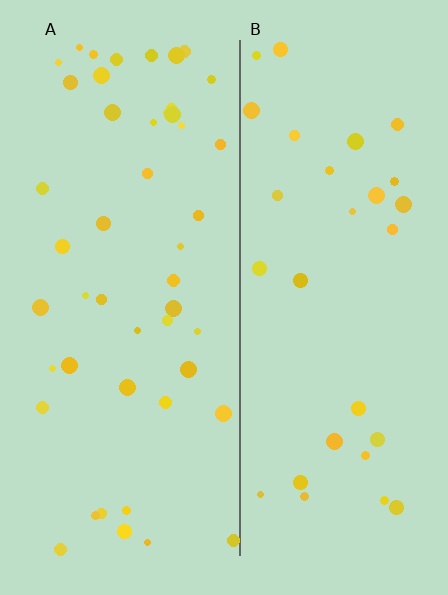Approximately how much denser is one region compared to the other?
Approximately 1.6× — region A over region B.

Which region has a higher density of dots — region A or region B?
A (the left).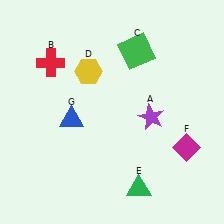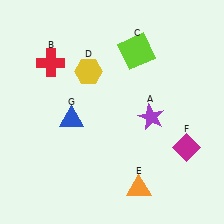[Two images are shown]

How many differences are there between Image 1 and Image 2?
There are 2 differences between the two images.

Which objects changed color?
C changed from green to lime. E changed from green to orange.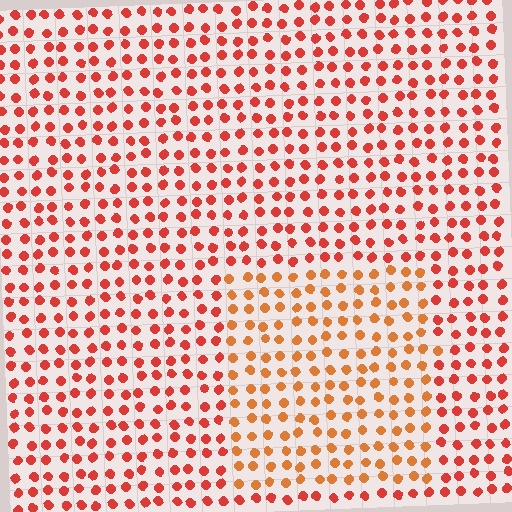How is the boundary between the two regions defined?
The boundary is defined purely by a slight shift in hue (about 24 degrees). Spacing, size, and orientation are identical on both sides.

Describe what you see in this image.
The image is filled with small red elements in a uniform arrangement. A rectangle-shaped region is visible where the elements are tinted to a slightly different hue, forming a subtle color boundary.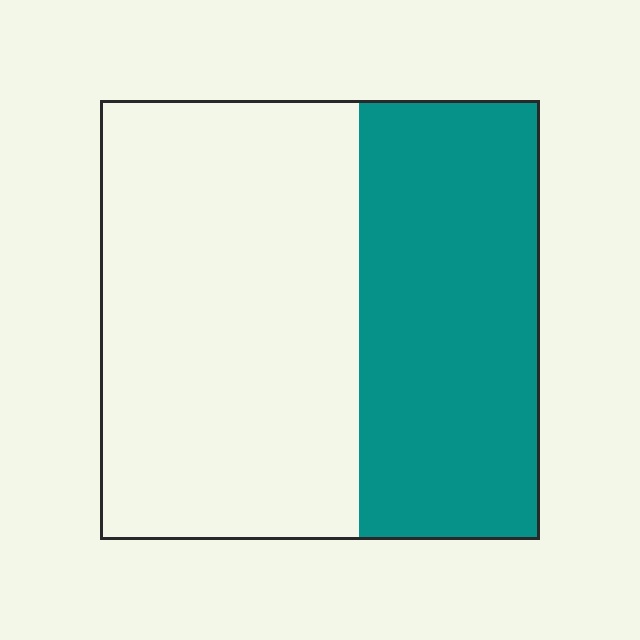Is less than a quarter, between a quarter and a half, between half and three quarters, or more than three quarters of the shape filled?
Between a quarter and a half.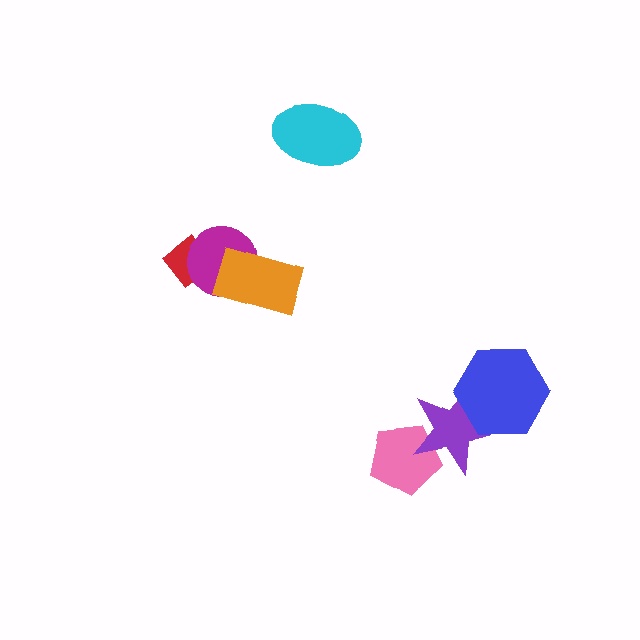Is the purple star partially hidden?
Yes, it is partially covered by another shape.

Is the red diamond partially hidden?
Yes, it is partially covered by another shape.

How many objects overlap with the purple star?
2 objects overlap with the purple star.